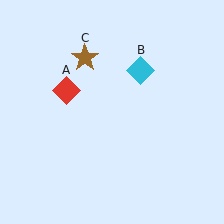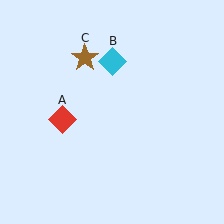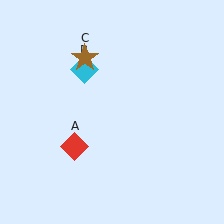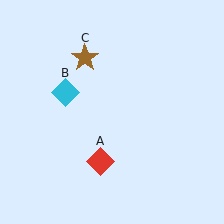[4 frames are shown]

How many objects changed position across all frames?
2 objects changed position: red diamond (object A), cyan diamond (object B).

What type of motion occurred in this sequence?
The red diamond (object A), cyan diamond (object B) rotated counterclockwise around the center of the scene.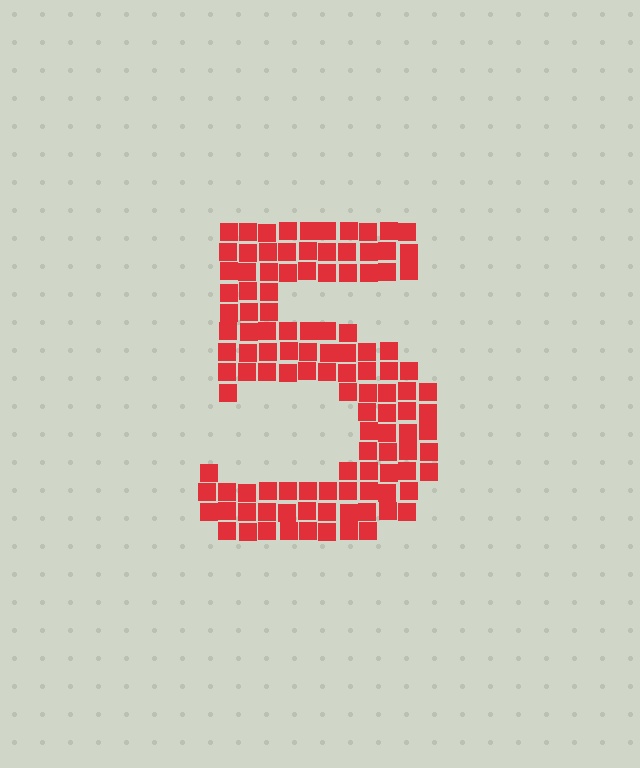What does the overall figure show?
The overall figure shows the digit 5.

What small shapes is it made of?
It is made of small squares.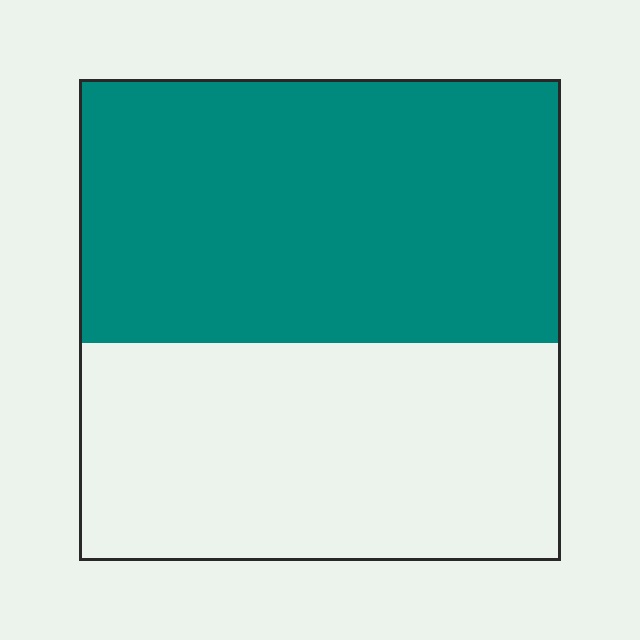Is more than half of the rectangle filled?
Yes.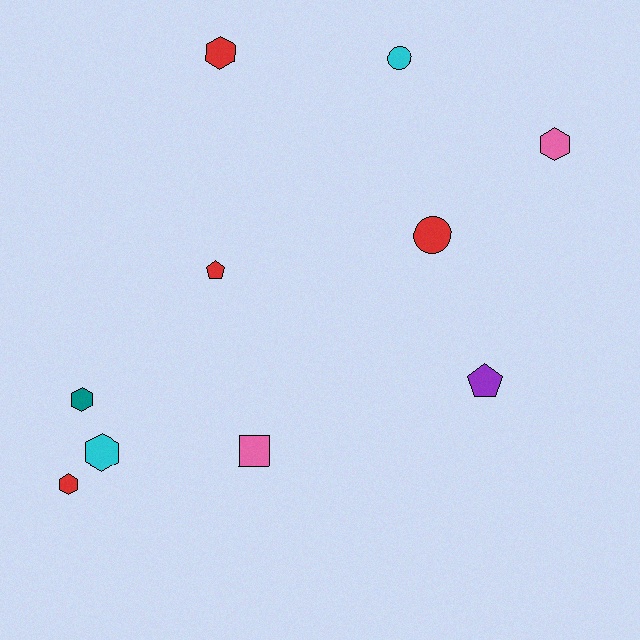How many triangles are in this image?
There are no triangles.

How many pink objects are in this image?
There are 2 pink objects.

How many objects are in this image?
There are 10 objects.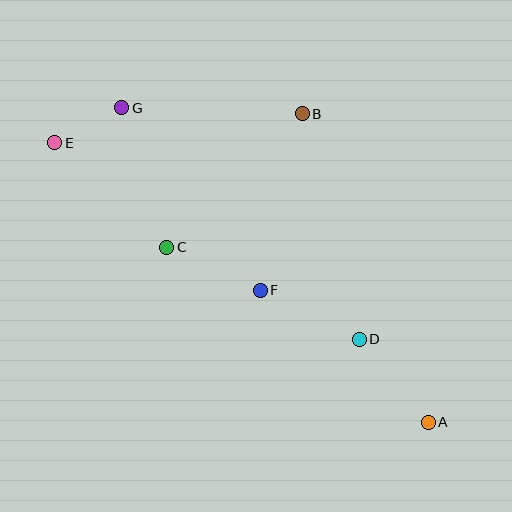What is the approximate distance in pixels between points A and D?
The distance between A and D is approximately 108 pixels.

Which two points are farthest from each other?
Points A and E are farthest from each other.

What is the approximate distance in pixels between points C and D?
The distance between C and D is approximately 213 pixels.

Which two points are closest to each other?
Points E and G are closest to each other.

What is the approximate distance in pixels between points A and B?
The distance between A and B is approximately 333 pixels.